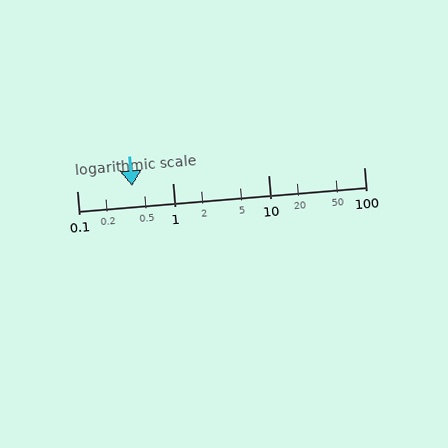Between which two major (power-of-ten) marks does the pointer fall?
The pointer is between 0.1 and 1.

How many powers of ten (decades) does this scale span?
The scale spans 3 decades, from 0.1 to 100.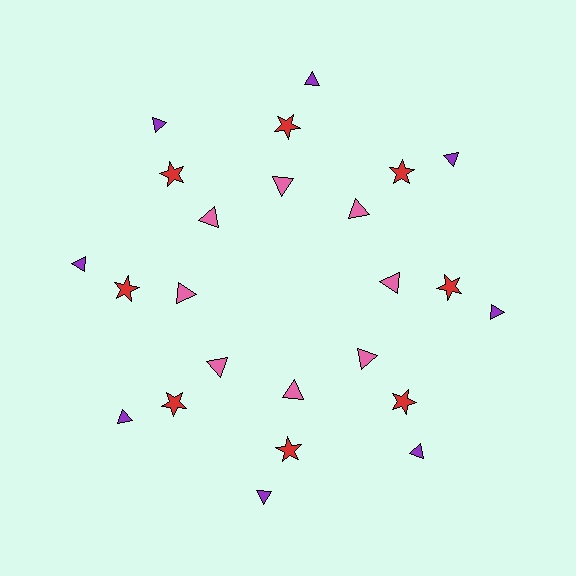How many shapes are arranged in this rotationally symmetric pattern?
There are 24 shapes, arranged in 8 groups of 3.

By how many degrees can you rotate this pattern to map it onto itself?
The pattern maps onto itself every 45 degrees of rotation.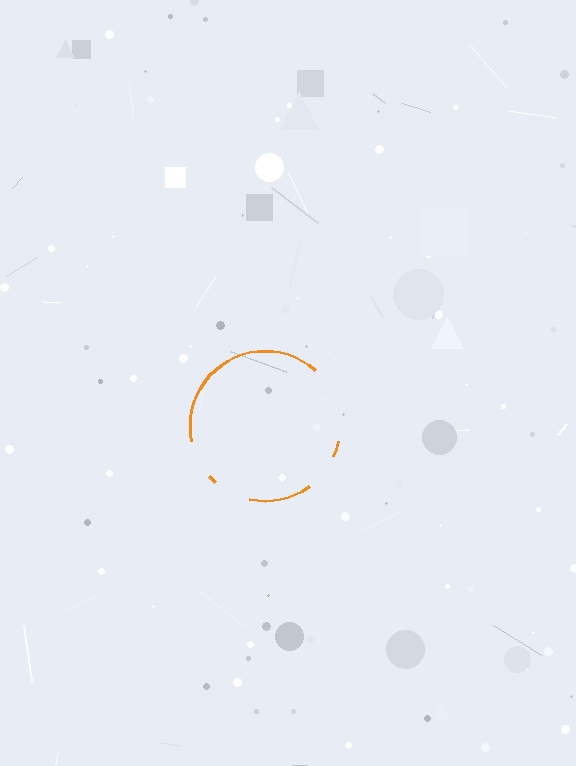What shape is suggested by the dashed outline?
The dashed outline suggests a circle.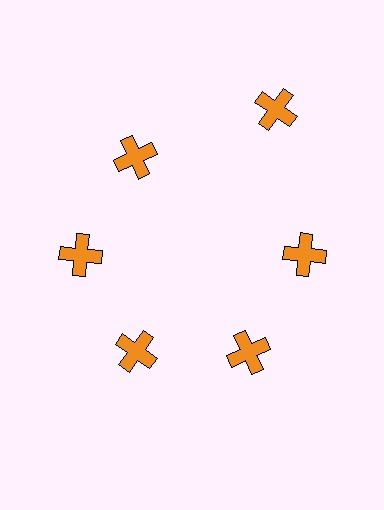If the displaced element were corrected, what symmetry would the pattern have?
It would have 6-fold rotational symmetry — the pattern would map onto itself every 60 degrees.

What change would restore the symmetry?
The symmetry would be restored by moving it inward, back onto the ring so that all 6 crosses sit at equal angles and equal distance from the center.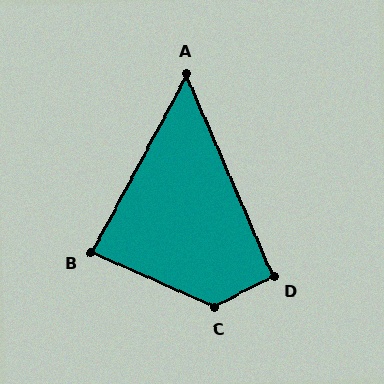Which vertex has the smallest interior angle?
A, at approximately 52 degrees.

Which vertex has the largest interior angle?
C, at approximately 128 degrees.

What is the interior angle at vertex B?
Approximately 86 degrees (approximately right).